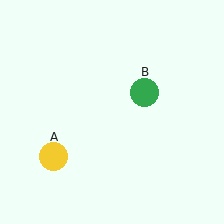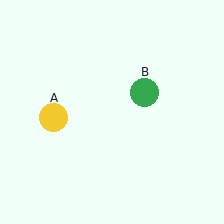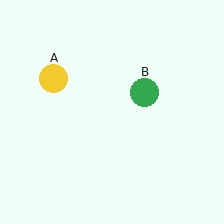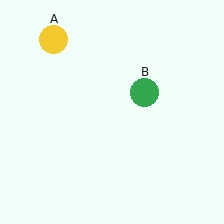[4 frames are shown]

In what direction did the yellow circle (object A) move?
The yellow circle (object A) moved up.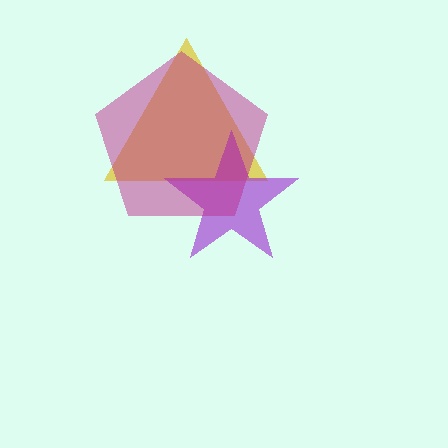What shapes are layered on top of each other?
The layered shapes are: a yellow triangle, a purple star, a magenta pentagon.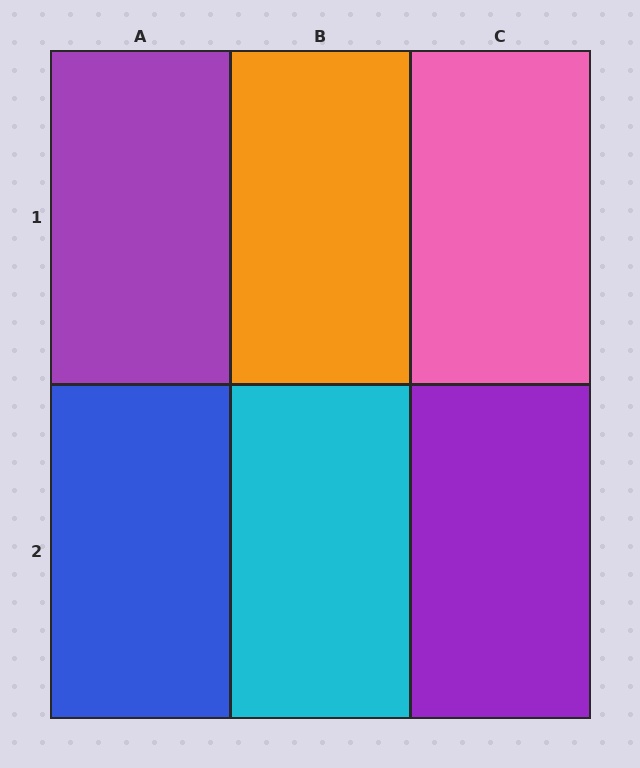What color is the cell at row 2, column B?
Cyan.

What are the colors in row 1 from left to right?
Purple, orange, pink.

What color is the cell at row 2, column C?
Purple.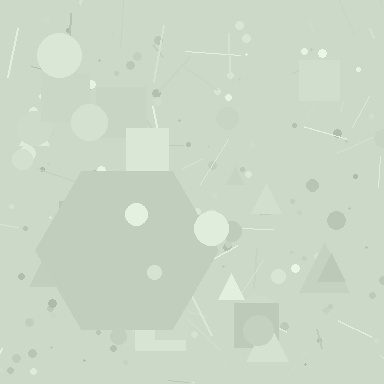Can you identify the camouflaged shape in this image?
The camouflaged shape is a hexagon.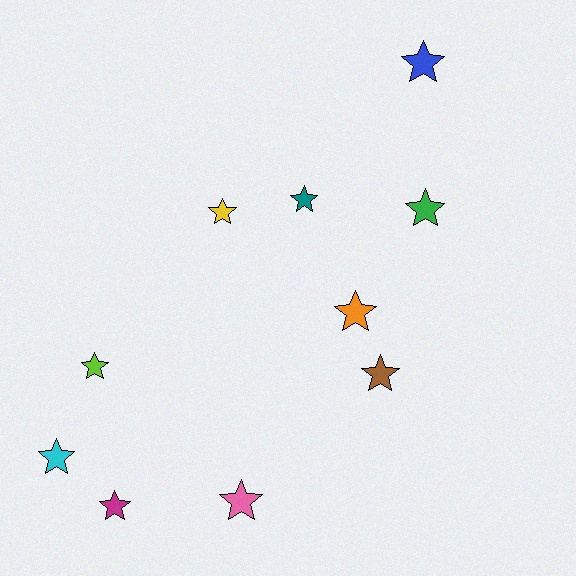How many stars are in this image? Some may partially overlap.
There are 10 stars.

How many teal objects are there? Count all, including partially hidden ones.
There is 1 teal object.